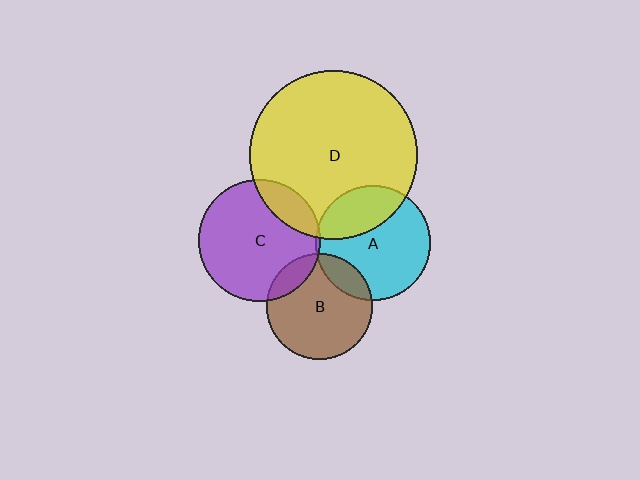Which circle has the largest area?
Circle D (yellow).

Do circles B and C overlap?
Yes.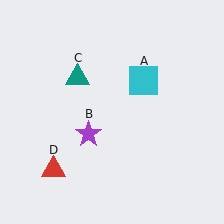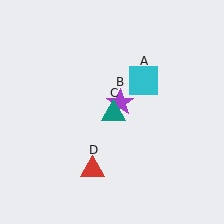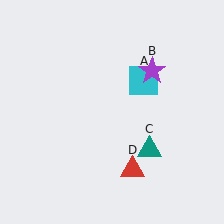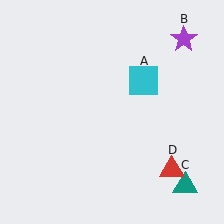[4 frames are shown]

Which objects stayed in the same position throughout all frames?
Cyan square (object A) remained stationary.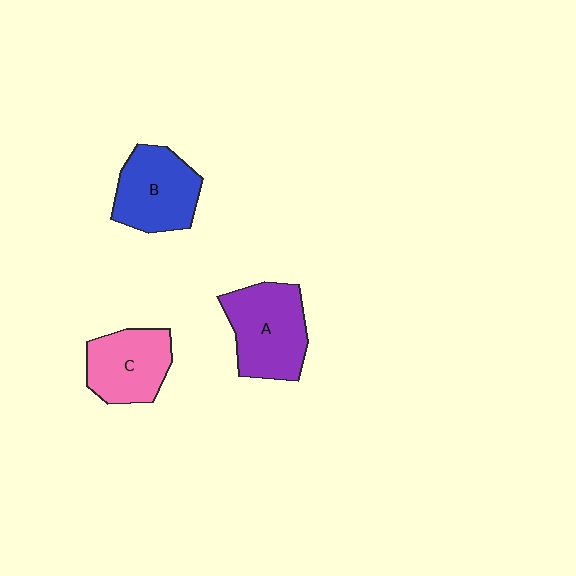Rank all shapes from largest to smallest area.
From largest to smallest: A (purple), B (blue), C (pink).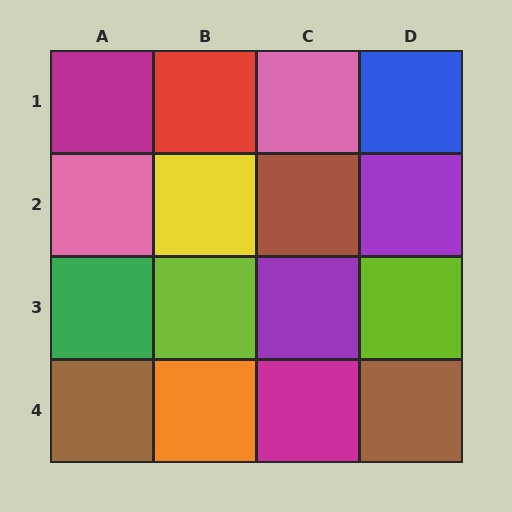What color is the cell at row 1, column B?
Red.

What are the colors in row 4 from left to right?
Brown, orange, magenta, brown.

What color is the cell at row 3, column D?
Lime.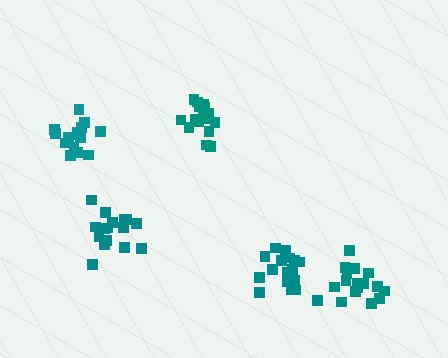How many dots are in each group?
Group 1: 16 dots, Group 2: 16 dots, Group 3: 17 dots, Group 4: 16 dots, Group 5: 16 dots (81 total).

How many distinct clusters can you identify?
There are 5 distinct clusters.